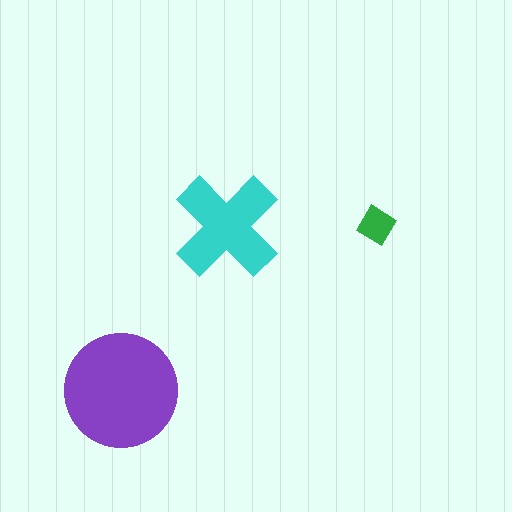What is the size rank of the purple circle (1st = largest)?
1st.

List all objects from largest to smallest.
The purple circle, the cyan cross, the green diamond.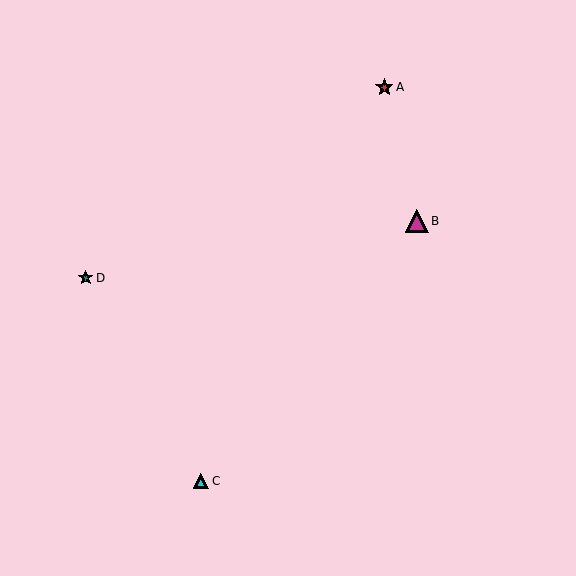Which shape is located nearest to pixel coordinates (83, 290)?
The teal star (labeled D) at (86, 278) is nearest to that location.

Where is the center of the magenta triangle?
The center of the magenta triangle is at (417, 221).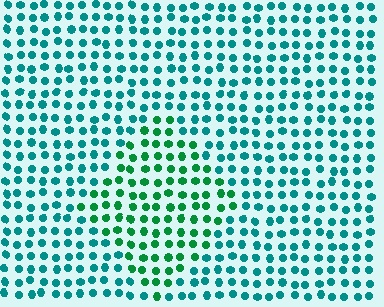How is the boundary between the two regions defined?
The boundary is defined purely by a slight shift in hue (about 35 degrees). Spacing, size, and orientation are identical on both sides.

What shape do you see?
I see a diamond.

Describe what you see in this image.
The image is filled with small teal elements in a uniform arrangement. A diamond-shaped region is visible where the elements are tinted to a slightly different hue, forming a subtle color boundary.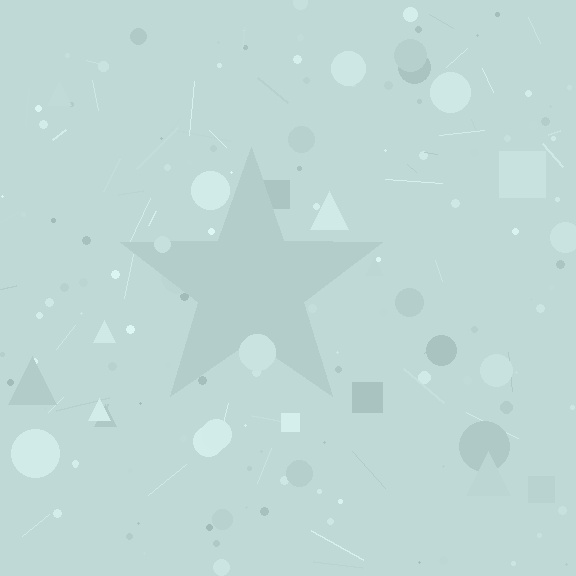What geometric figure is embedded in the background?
A star is embedded in the background.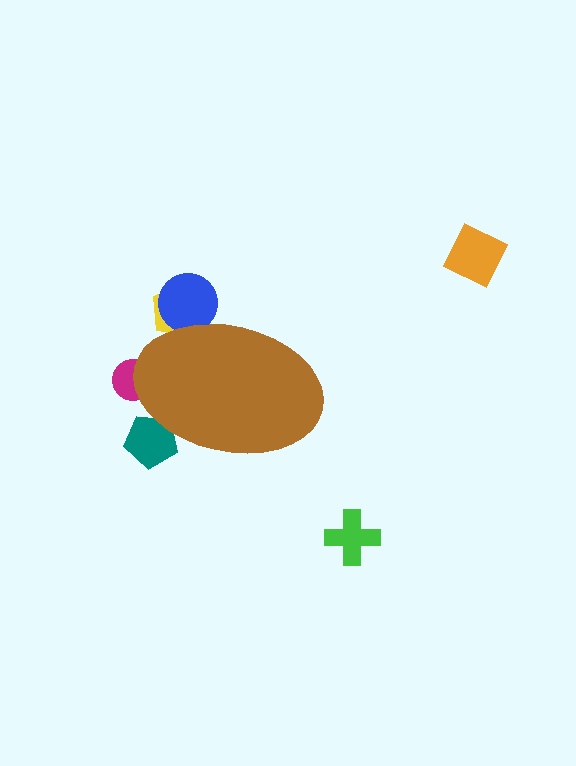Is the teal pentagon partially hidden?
Yes, the teal pentagon is partially hidden behind the brown ellipse.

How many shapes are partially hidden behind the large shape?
4 shapes are partially hidden.